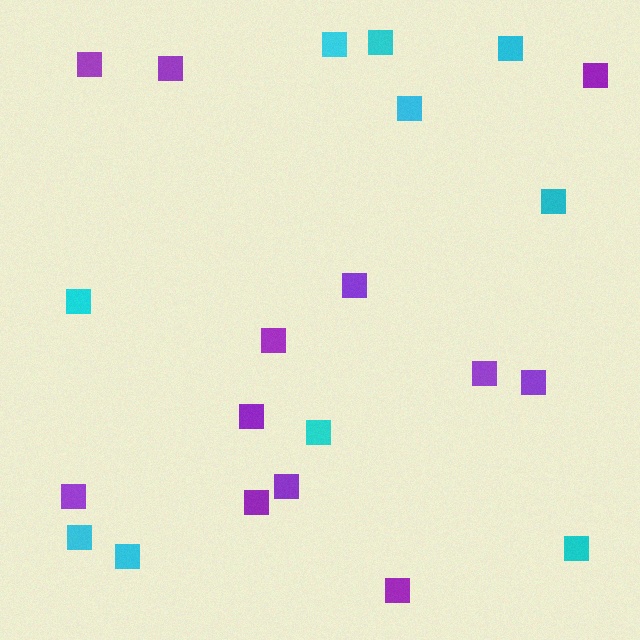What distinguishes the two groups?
There are 2 groups: one group of purple squares (12) and one group of cyan squares (10).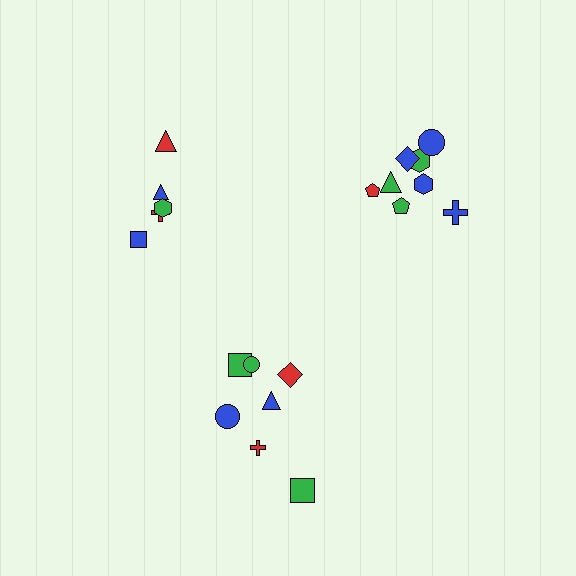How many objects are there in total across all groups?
There are 20 objects.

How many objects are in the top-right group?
There are 8 objects.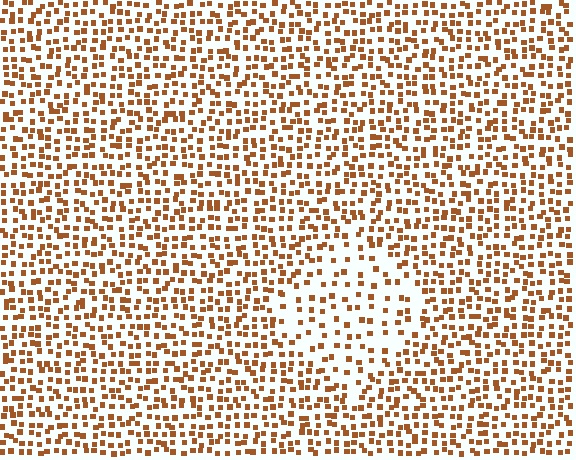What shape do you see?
I see a diamond.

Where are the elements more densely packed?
The elements are more densely packed outside the diamond boundary.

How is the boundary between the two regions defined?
The boundary is defined by a change in element density (approximately 2.0x ratio). All elements are the same color, size, and shape.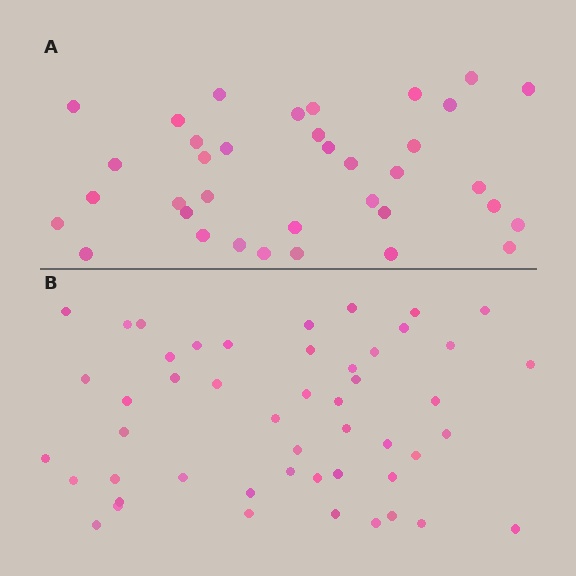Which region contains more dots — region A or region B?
Region B (the bottom region) has more dots.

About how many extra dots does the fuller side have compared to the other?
Region B has approximately 15 more dots than region A.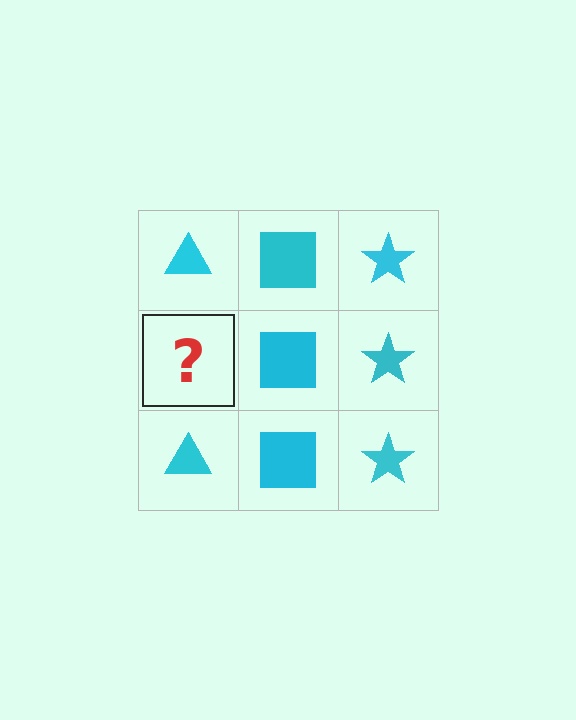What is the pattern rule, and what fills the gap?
The rule is that each column has a consistent shape. The gap should be filled with a cyan triangle.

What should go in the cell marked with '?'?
The missing cell should contain a cyan triangle.